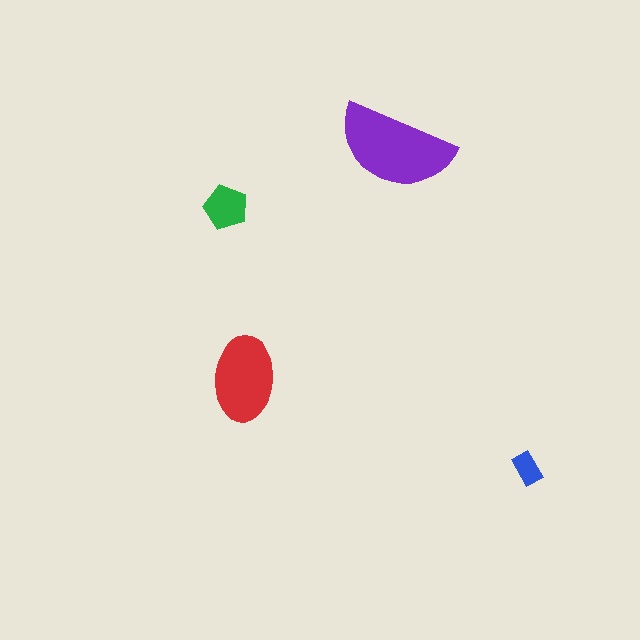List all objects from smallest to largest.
The blue rectangle, the green pentagon, the red ellipse, the purple semicircle.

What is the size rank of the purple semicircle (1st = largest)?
1st.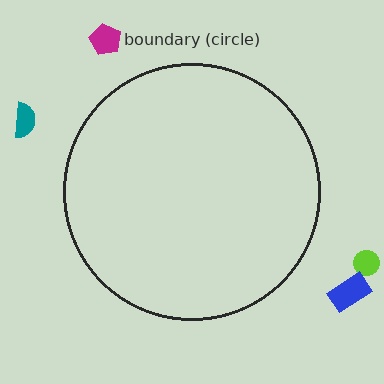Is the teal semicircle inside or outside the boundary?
Outside.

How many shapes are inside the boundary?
0 inside, 4 outside.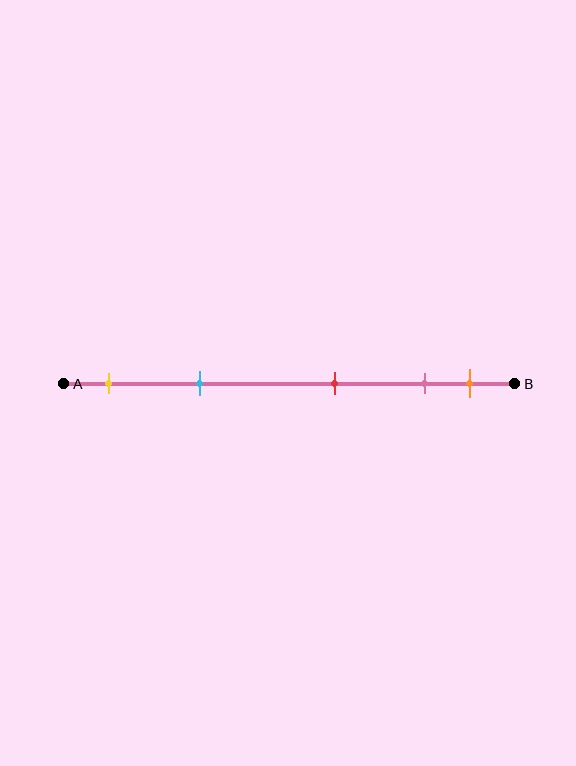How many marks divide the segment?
There are 5 marks dividing the segment.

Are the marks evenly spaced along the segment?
No, the marks are not evenly spaced.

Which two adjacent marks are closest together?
The pink and orange marks are the closest adjacent pair.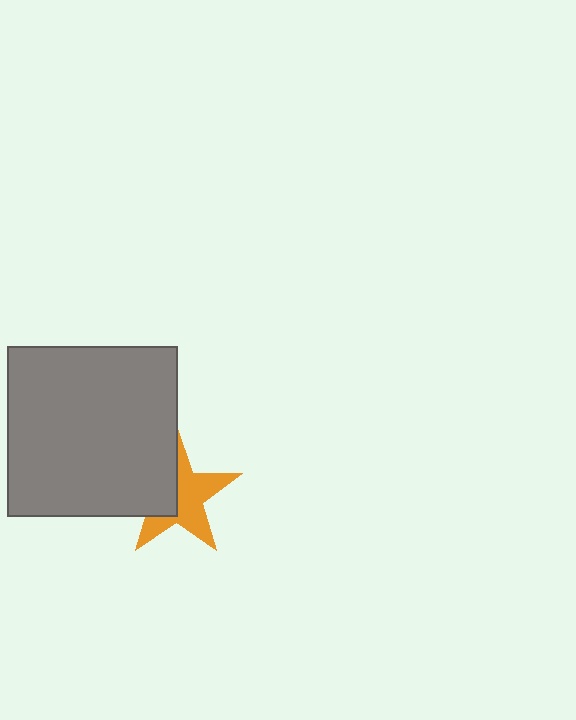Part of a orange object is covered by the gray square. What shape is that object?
It is a star.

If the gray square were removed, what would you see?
You would see the complete orange star.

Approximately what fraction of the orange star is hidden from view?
Roughly 41% of the orange star is hidden behind the gray square.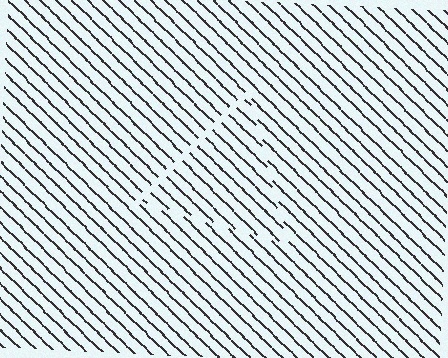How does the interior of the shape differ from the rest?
The interior of the shape contains the same grating, shifted by half a period — the contour is defined by the phase discontinuity where line-ends from the inner and outer gratings abut.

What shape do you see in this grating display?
An illusory triangle. The interior of the shape contains the same grating, shifted by half a period — the contour is defined by the phase discontinuity where line-ends from the inner and outer gratings abut.